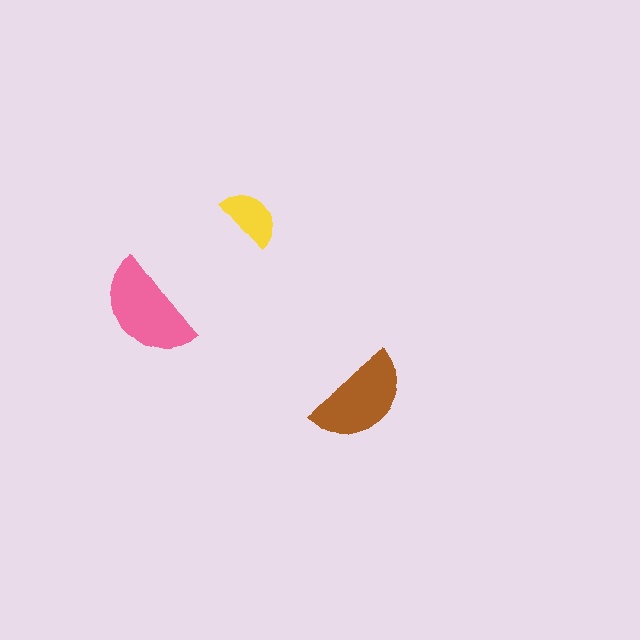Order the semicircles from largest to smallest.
the pink one, the brown one, the yellow one.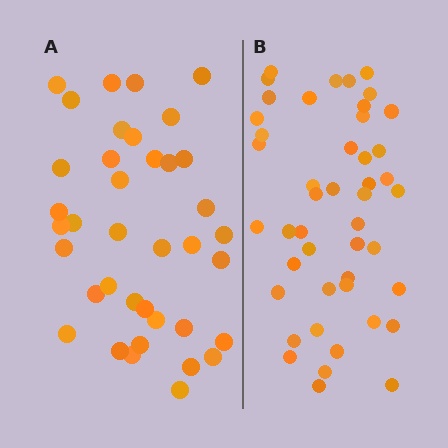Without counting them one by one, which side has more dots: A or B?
Region B (the right region) has more dots.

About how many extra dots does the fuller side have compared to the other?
Region B has roughly 8 or so more dots than region A.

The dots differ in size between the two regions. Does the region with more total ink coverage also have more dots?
No. Region A has more total ink coverage because its dots are larger, but region B actually contains more individual dots. Total area can be misleading — the number of items is what matters here.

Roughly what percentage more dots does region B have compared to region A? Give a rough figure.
About 20% more.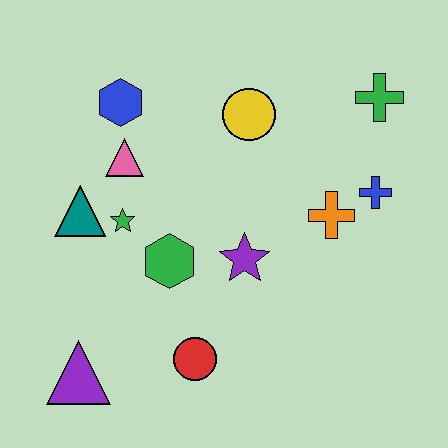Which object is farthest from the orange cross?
The purple triangle is farthest from the orange cross.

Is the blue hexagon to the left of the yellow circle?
Yes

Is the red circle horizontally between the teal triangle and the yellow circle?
Yes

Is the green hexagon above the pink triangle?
No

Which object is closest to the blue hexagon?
The pink triangle is closest to the blue hexagon.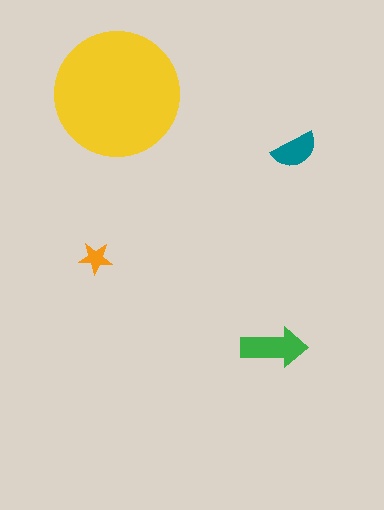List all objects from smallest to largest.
The orange star, the teal semicircle, the green arrow, the yellow circle.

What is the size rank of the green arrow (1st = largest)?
2nd.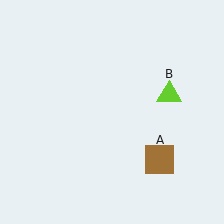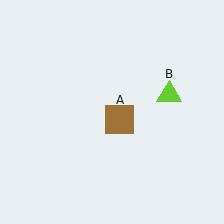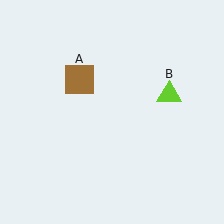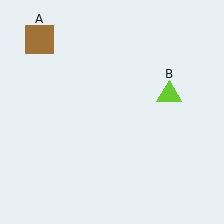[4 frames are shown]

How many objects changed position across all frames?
1 object changed position: brown square (object A).